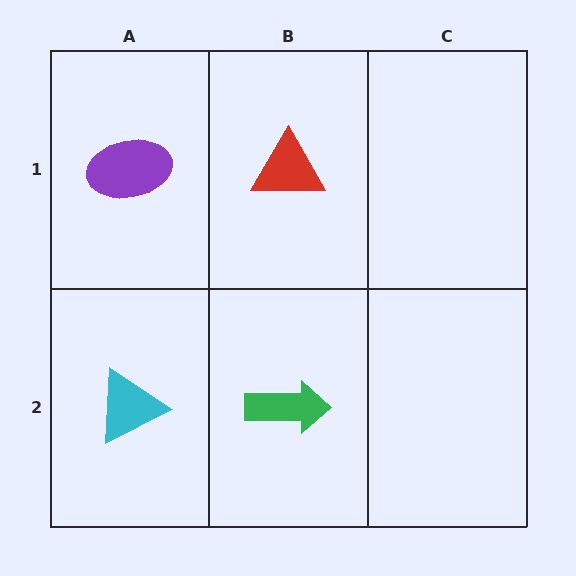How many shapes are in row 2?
2 shapes.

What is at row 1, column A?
A purple ellipse.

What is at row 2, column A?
A cyan triangle.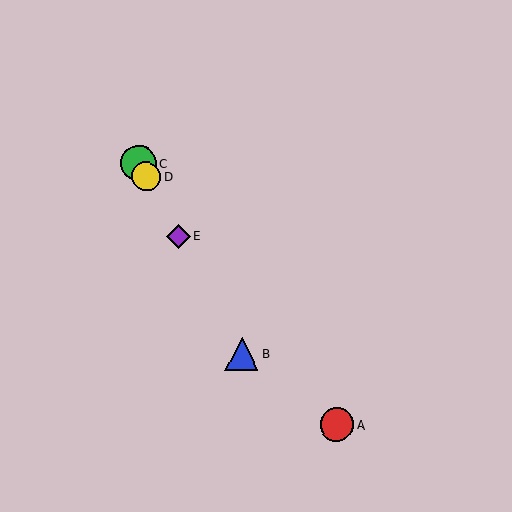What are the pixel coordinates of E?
Object E is at (178, 236).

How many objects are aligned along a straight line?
4 objects (B, C, D, E) are aligned along a straight line.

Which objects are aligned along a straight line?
Objects B, C, D, E are aligned along a straight line.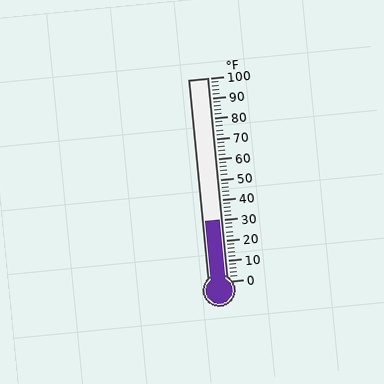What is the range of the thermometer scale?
The thermometer scale ranges from 0°F to 100°F.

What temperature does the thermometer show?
The thermometer shows approximately 30°F.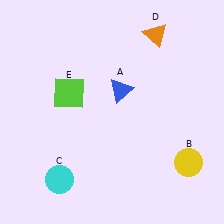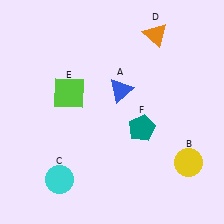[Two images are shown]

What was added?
A teal pentagon (F) was added in Image 2.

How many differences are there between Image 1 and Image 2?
There is 1 difference between the two images.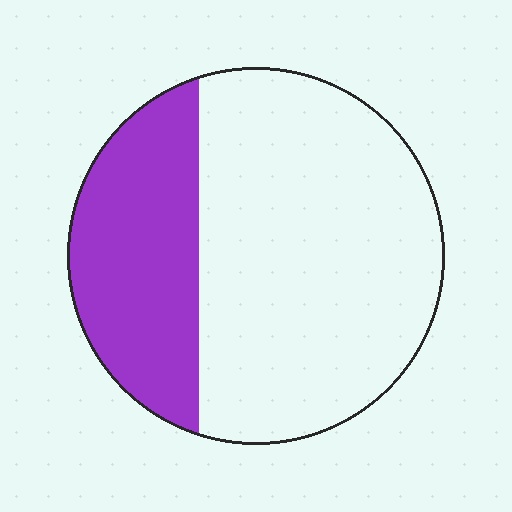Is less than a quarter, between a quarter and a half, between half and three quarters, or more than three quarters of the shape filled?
Between a quarter and a half.